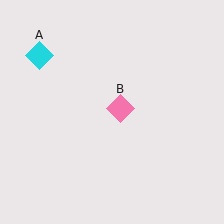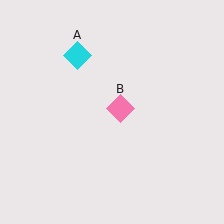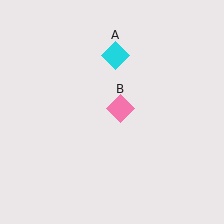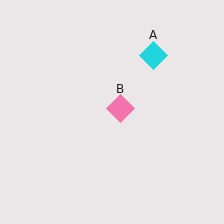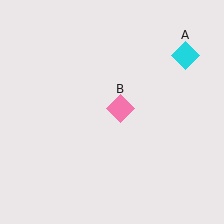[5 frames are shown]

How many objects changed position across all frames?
1 object changed position: cyan diamond (object A).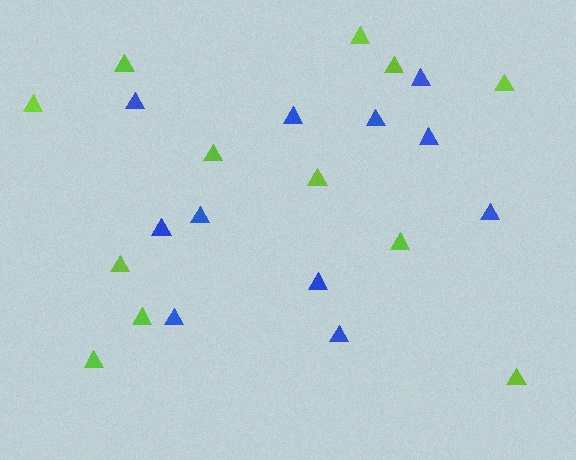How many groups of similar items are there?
There are 2 groups: one group of blue triangles (11) and one group of lime triangles (12).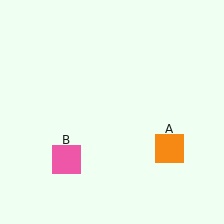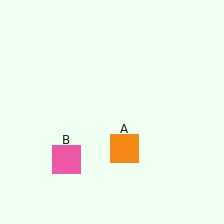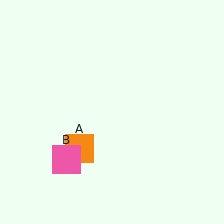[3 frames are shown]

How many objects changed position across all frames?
1 object changed position: orange square (object A).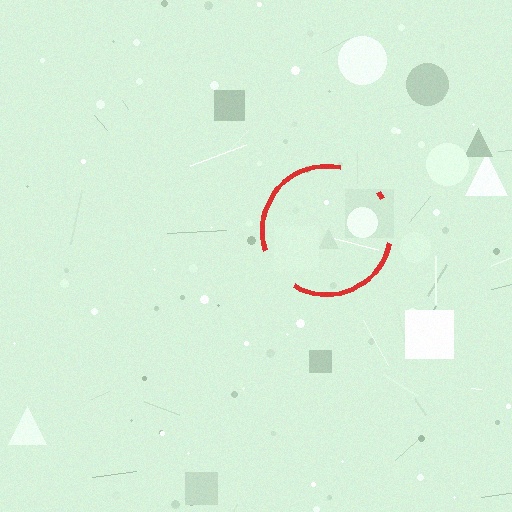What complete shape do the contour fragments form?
The contour fragments form a circle.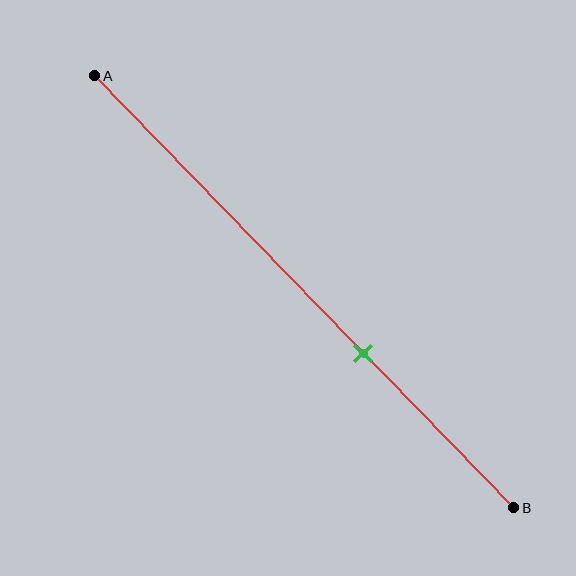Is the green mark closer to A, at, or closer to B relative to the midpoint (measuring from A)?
The green mark is closer to point B than the midpoint of segment AB.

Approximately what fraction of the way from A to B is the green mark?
The green mark is approximately 65% of the way from A to B.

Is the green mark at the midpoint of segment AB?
No, the mark is at about 65% from A, not at the 50% midpoint.